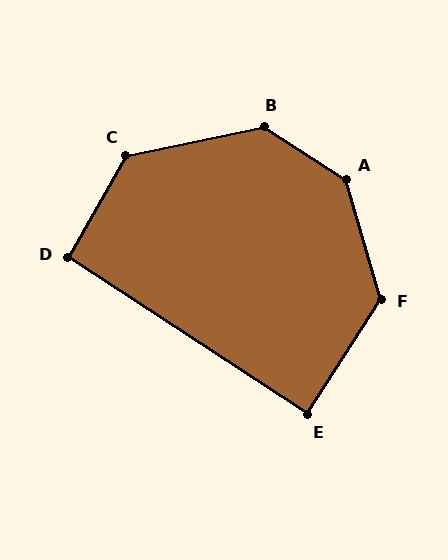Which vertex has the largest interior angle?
A, at approximately 139 degrees.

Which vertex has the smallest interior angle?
E, at approximately 90 degrees.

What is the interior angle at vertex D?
Approximately 93 degrees (approximately right).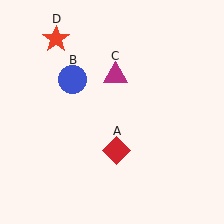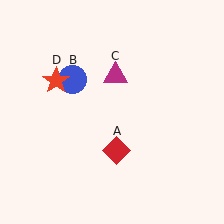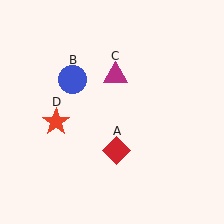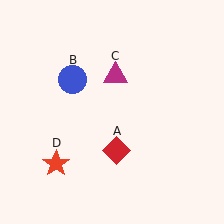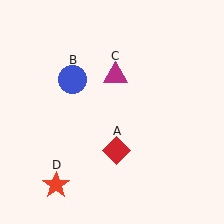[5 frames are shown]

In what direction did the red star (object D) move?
The red star (object D) moved down.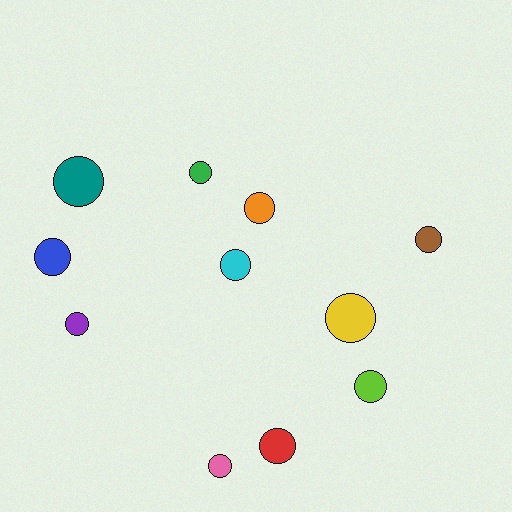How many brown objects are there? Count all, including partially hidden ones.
There is 1 brown object.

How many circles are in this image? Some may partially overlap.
There are 11 circles.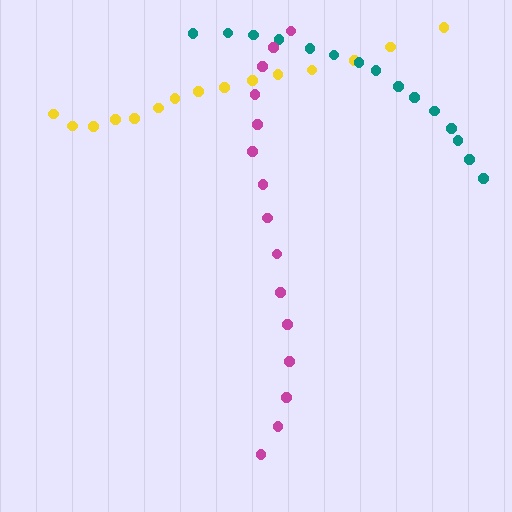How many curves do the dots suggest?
There are 3 distinct paths.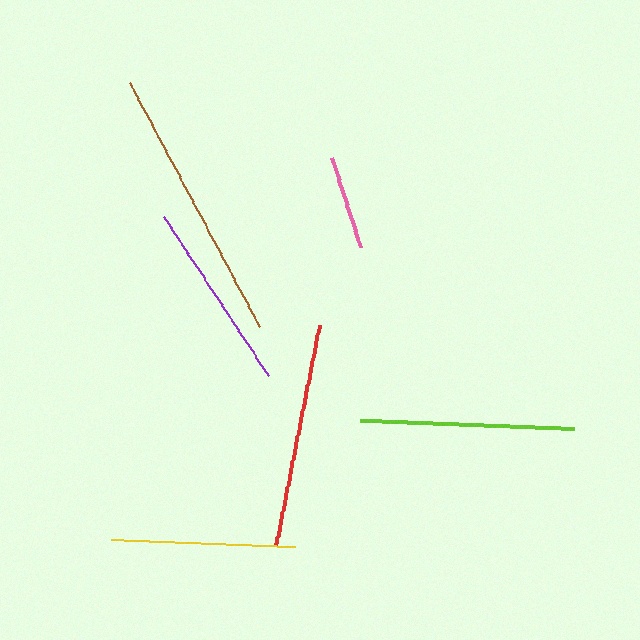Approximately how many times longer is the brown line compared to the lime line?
The brown line is approximately 1.3 times the length of the lime line.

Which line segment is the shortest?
The pink line is the shortest at approximately 93 pixels.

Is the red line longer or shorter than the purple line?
The red line is longer than the purple line.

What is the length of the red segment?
The red segment is approximately 225 pixels long.